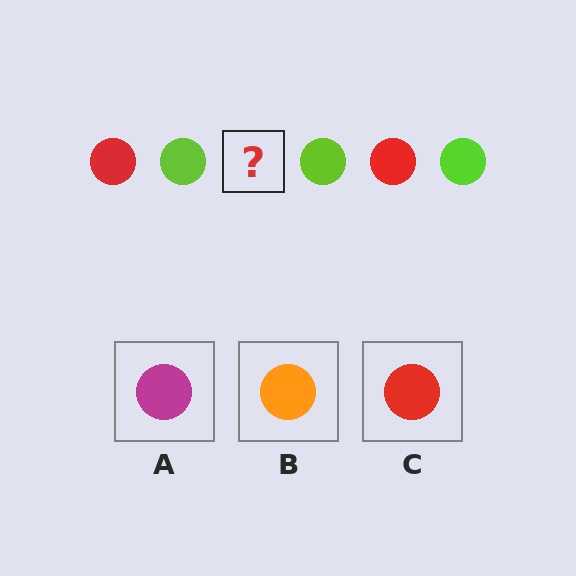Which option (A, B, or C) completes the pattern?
C.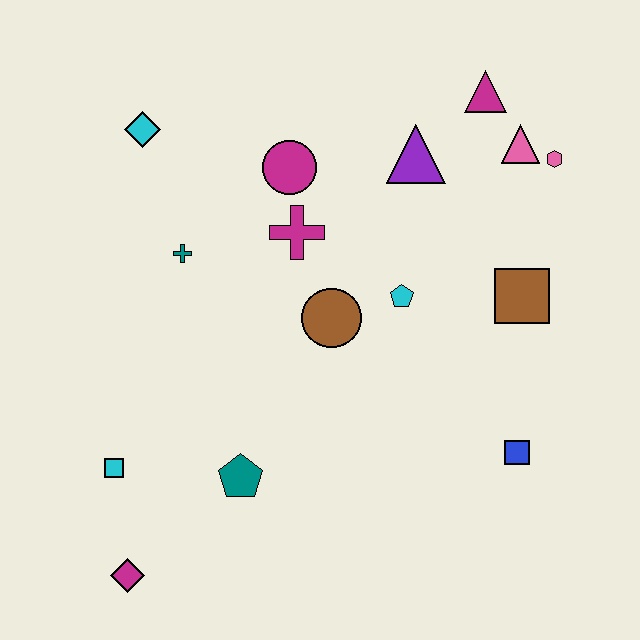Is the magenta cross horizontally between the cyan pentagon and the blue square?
No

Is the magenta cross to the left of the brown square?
Yes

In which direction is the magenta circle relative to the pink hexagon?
The magenta circle is to the left of the pink hexagon.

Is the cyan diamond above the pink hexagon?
Yes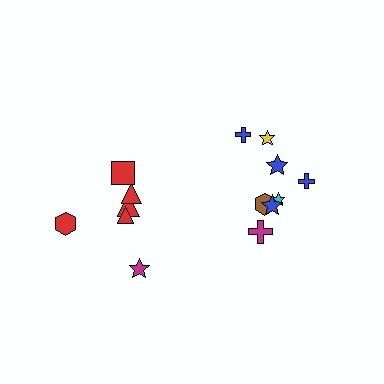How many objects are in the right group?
There are 8 objects.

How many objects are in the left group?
There are 6 objects.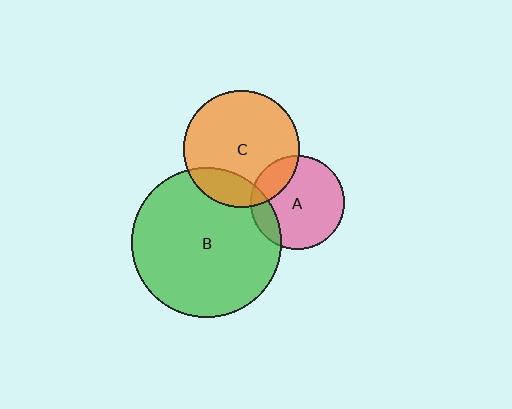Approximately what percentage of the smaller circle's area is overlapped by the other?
Approximately 15%.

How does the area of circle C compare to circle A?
Approximately 1.5 times.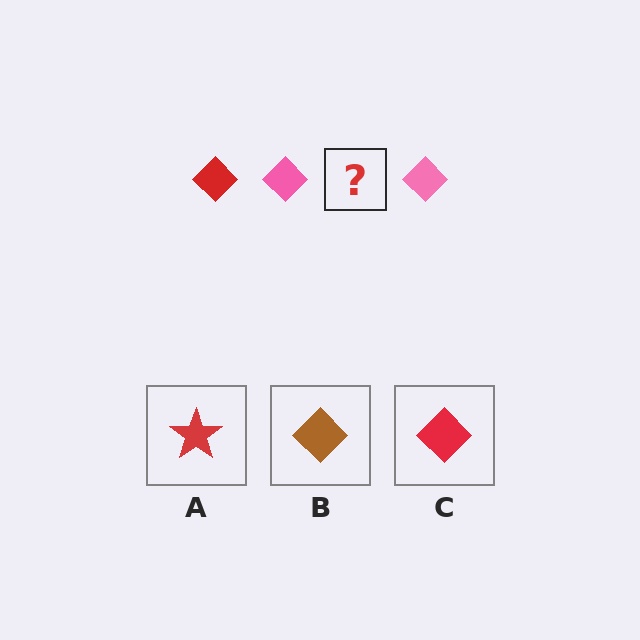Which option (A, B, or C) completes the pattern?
C.